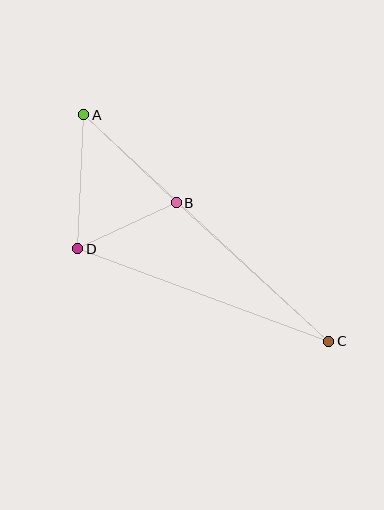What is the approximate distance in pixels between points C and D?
The distance between C and D is approximately 267 pixels.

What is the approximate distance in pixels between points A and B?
The distance between A and B is approximately 128 pixels.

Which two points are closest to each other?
Points B and D are closest to each other.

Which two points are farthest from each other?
Points A and C are farthest from each other.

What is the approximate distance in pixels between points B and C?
The distance between B and C is approximately 206 pixels.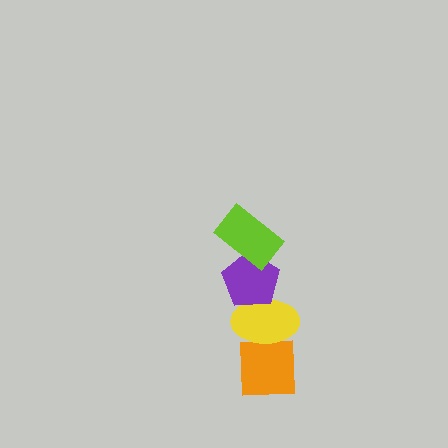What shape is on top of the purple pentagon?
The lime rectangle is on top of the purple pentagon.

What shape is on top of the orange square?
The yellow ellipse is on top of the orange square.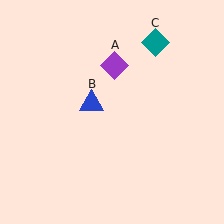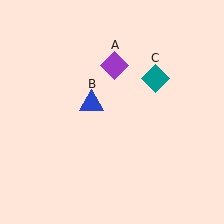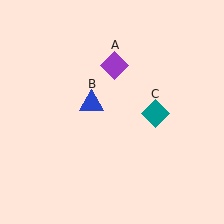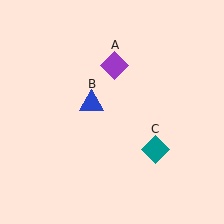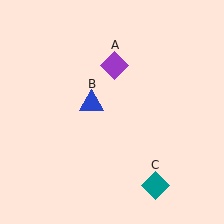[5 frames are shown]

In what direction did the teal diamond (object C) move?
The teal diamond (object C) moved down.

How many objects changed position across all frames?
1 object changed position: teal diamond (object C).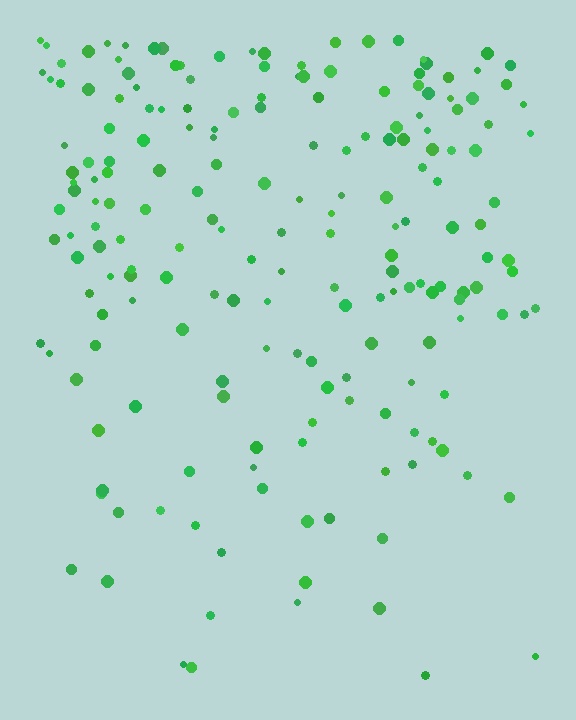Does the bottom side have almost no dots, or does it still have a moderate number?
Still a moderate number, just noticeably fewer than the top.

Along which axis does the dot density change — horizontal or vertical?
Vertical.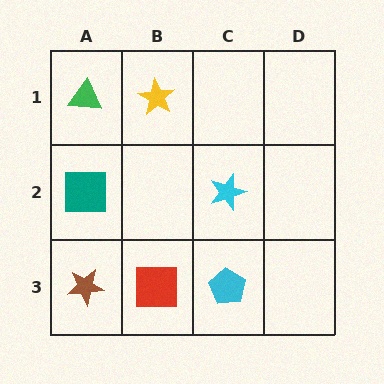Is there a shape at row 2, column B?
No, that cell is empty.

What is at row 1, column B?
A yellow star.